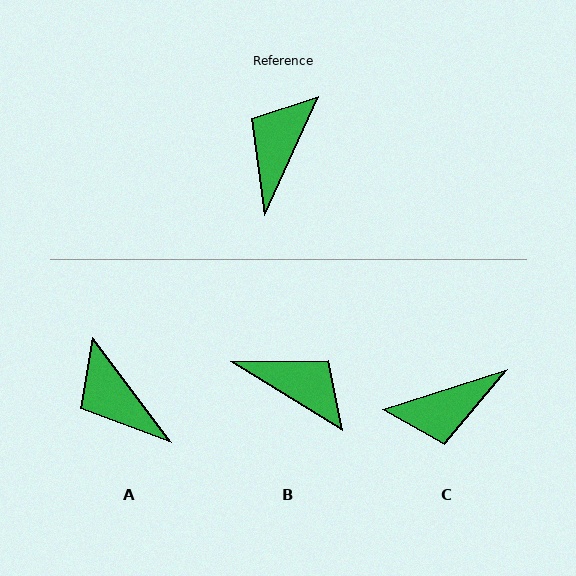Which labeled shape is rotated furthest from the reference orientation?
C, about 132 degrees away.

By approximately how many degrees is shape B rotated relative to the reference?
Approximately 98 degrees clockwise.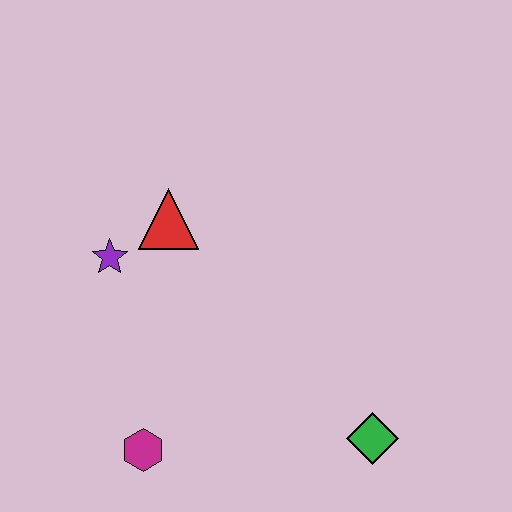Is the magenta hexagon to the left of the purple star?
No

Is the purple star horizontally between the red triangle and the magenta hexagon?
No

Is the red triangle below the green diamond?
No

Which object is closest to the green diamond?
The magenta hexagon is closest to the green diamond.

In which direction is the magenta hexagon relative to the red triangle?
The magenta hexagon is below the red triangle.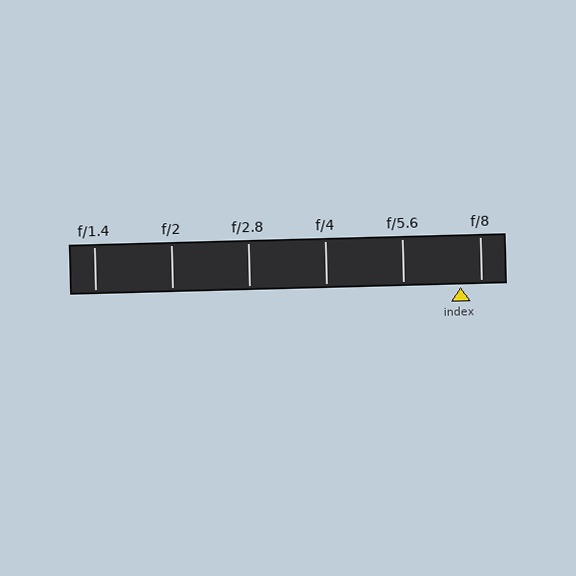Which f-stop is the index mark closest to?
The index mark is closest to f/8.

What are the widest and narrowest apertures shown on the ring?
The widest aperture shown is f/1.4 and the narrowest is f/8.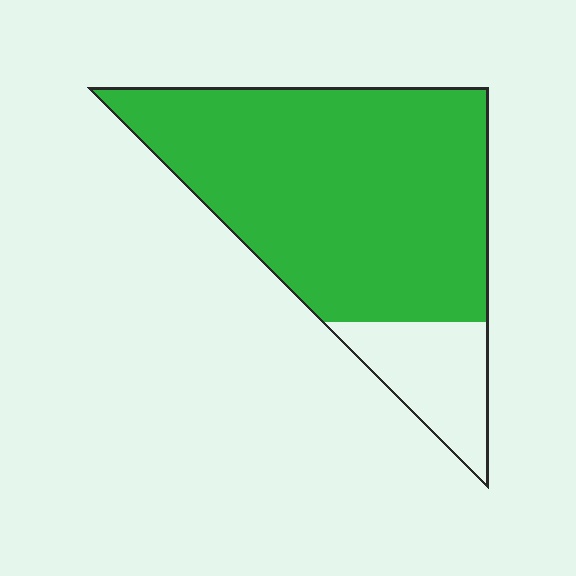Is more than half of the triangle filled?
Yes.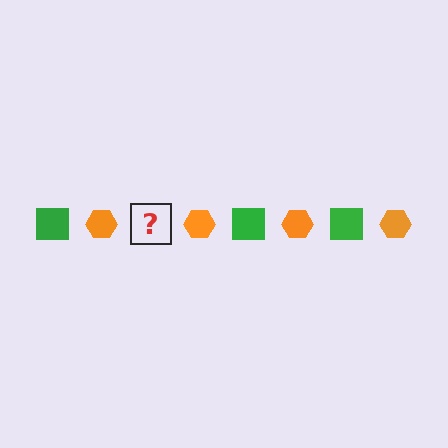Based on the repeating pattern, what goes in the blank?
The blank should be a green square.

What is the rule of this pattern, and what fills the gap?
The rule is that the pattern alternates between green square and orange hexagon. The gap should be filled with a green square.